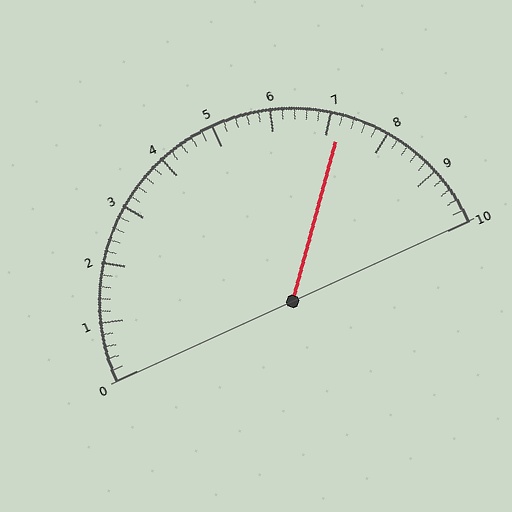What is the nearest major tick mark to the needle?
The nearest major tick mark is 7.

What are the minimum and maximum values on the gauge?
The gauge ranges from 0 to 10.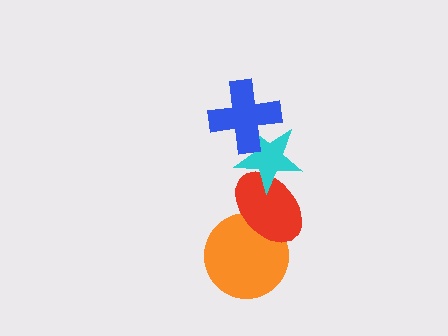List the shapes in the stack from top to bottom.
From top to bottom: the blue cross, the cyan star, the red ellipse, the orange circle.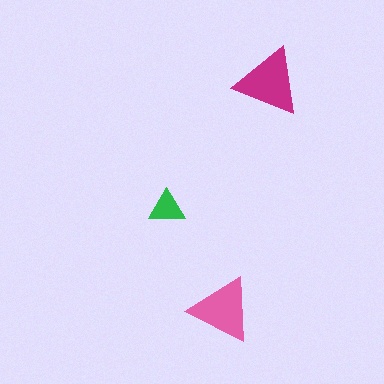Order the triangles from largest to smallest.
the magenta one, the pink one, the green one.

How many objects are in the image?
There are 3 objects in the image.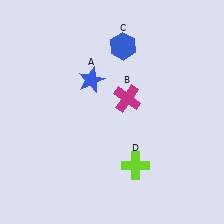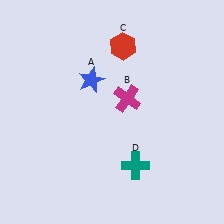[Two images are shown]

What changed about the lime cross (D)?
In Image 1, D is lime. In Image 2, it changed to teal.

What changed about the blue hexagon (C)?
In Image 1, C is blue. In Image 2, it changed to red.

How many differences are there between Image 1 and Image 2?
There are 2 differences between the two images.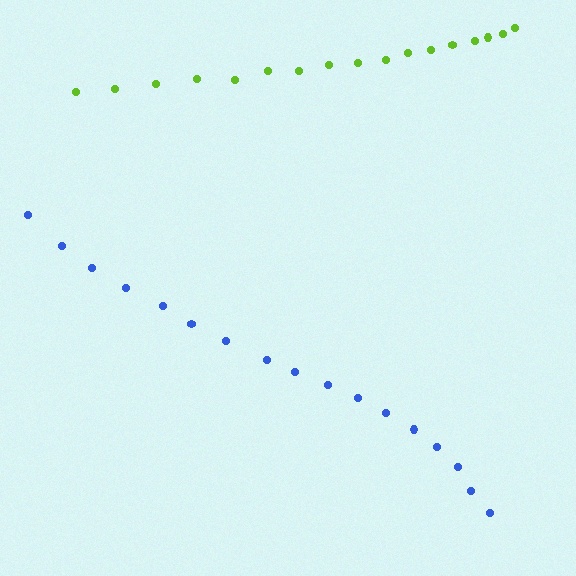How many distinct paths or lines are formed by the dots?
There are 2 distinct paths.